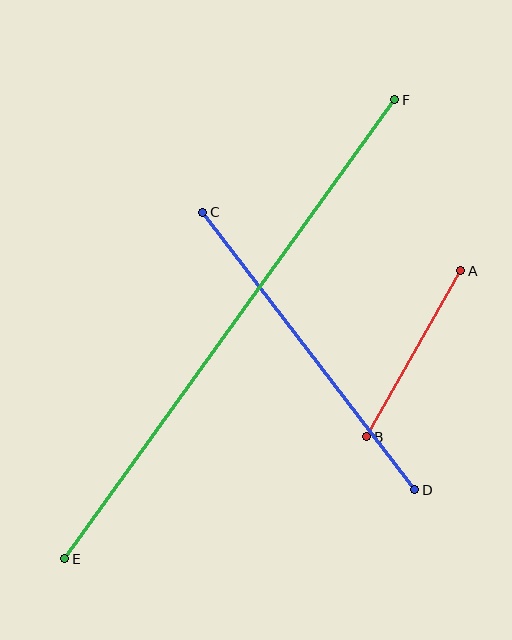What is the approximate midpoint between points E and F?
The midpoint is at approximately (230, 329) pixels.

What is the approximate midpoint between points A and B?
The midpoint is at approximately (414, 354) pixels.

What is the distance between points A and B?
The distance is approximately 191 pixels.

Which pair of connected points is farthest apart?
Points E and F are farthest apart.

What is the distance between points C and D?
The distance is approximately 349 pixels.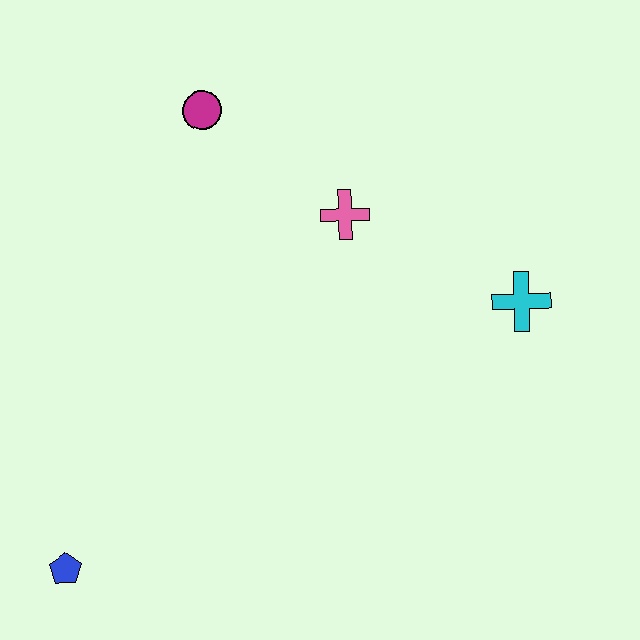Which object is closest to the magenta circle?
The pink cross is closest to the magenta circle.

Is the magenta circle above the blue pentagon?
Yes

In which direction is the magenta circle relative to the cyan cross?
The magenta circle is to the left of the cyan cross.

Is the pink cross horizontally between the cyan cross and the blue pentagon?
Yes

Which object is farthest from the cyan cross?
The blue pentagon is farthest from the cyan cross.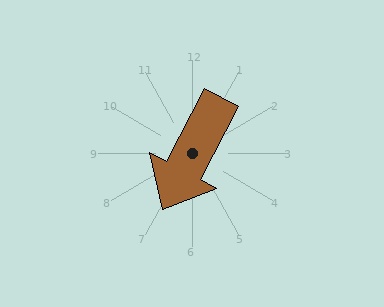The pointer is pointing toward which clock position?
Roughly 7 o'clock.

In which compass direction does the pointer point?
Southwest.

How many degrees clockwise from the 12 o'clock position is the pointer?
Approximately 208 degrees.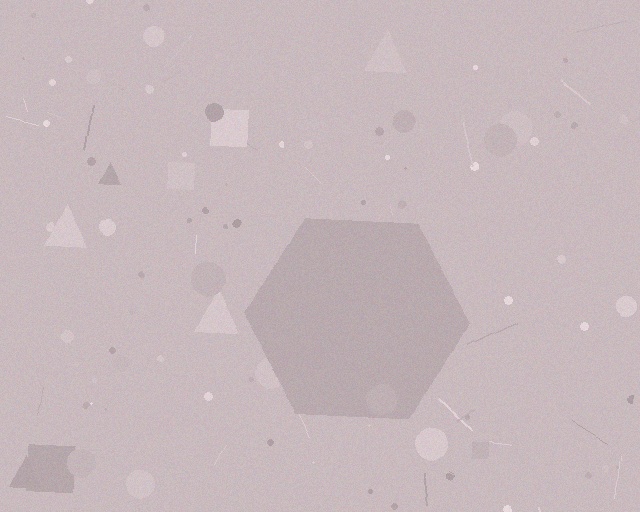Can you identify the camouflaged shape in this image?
The camouflaged shape is a hexagon.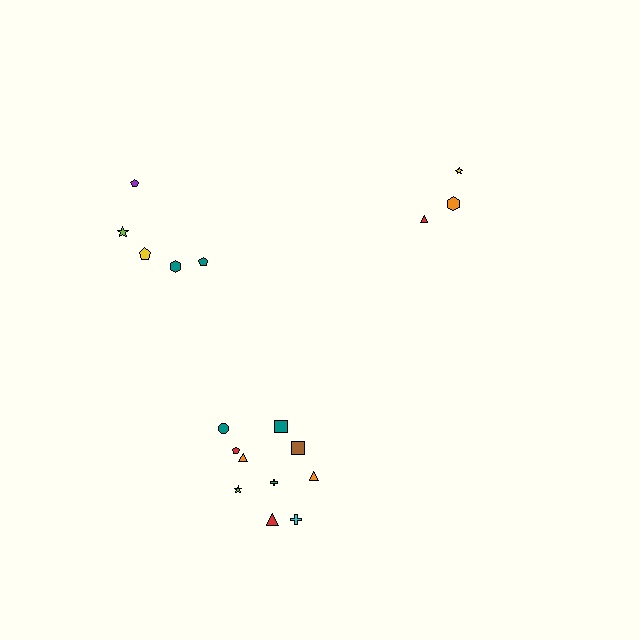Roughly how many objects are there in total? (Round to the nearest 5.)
Roughly 20 objects in total.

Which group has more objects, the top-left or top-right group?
The top-left group.